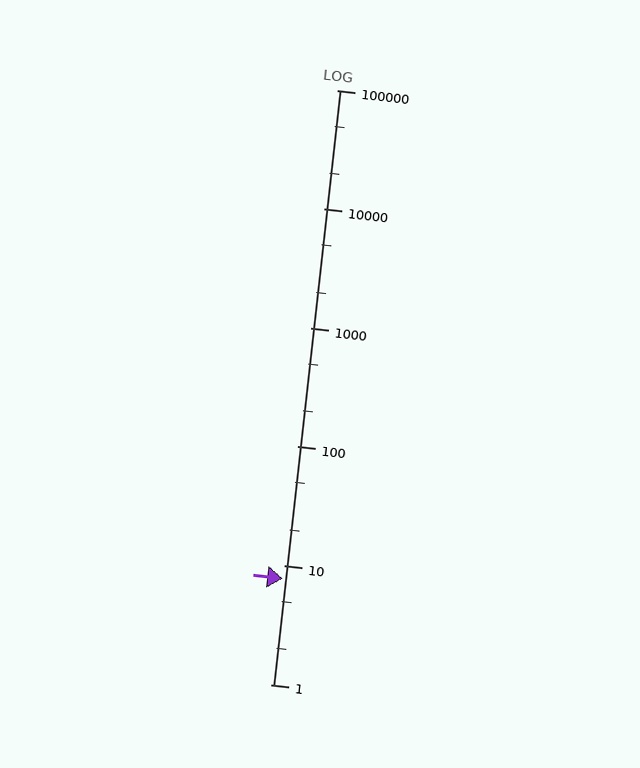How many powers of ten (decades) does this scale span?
The scale spans 5 decades, from 1 to 100000.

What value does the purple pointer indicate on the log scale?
The pointer indicates approximately 7.7.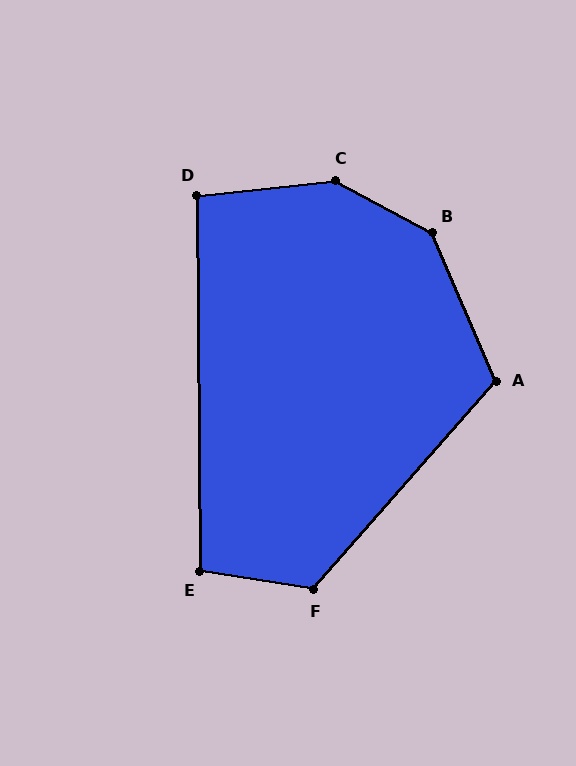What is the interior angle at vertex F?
Approximately 122 degrees (obtuse).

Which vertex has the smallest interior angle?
D, at approximately 96 degrees.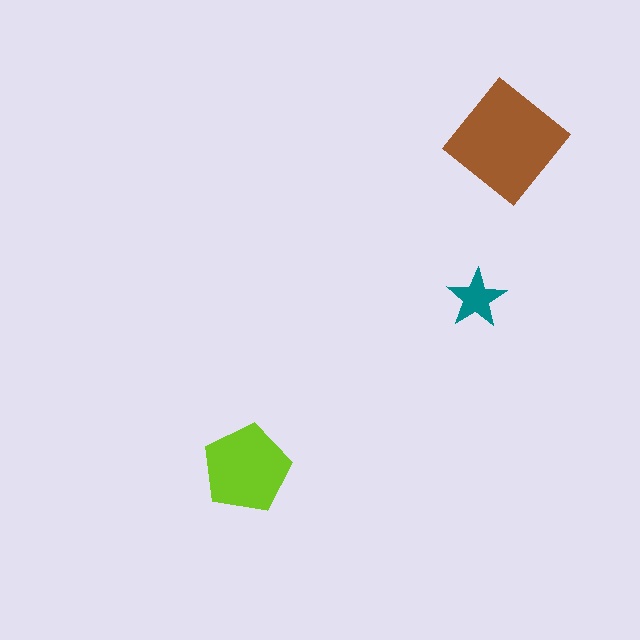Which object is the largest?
The brown diamond.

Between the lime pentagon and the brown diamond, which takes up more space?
The brown diamond.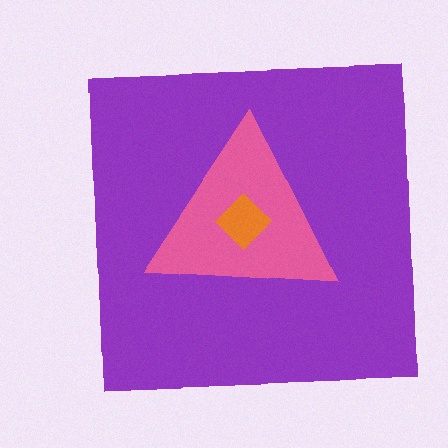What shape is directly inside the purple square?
The pink triangle.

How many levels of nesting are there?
3.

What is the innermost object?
The orange diamond.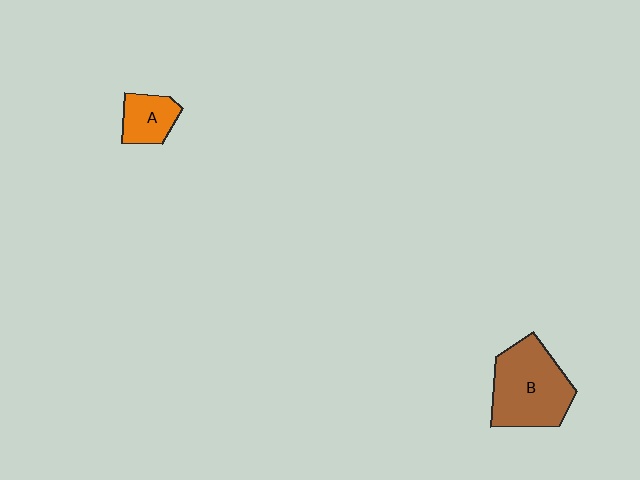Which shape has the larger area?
Shape B (brown).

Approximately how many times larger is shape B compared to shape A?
Approximately 2.3 times.